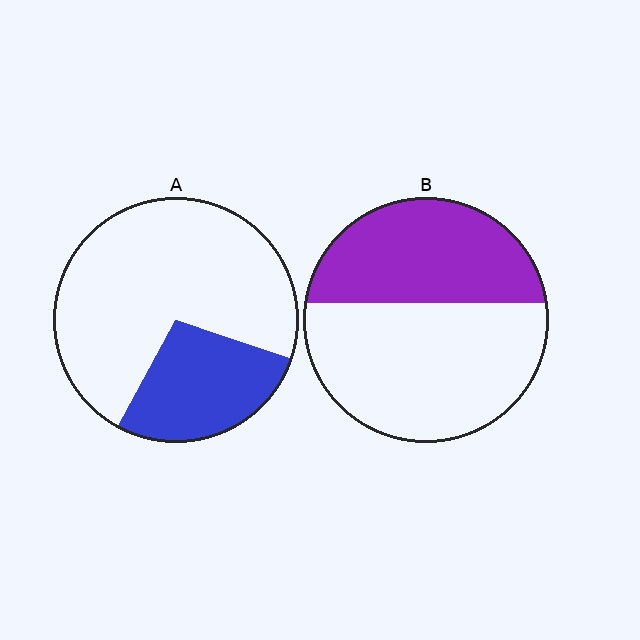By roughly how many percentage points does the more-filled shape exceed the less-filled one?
By roughly 15 percentage points (B over A).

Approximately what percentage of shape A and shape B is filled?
A is approximately 30% and B is approximately 40%.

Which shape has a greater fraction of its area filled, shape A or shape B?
Shape B.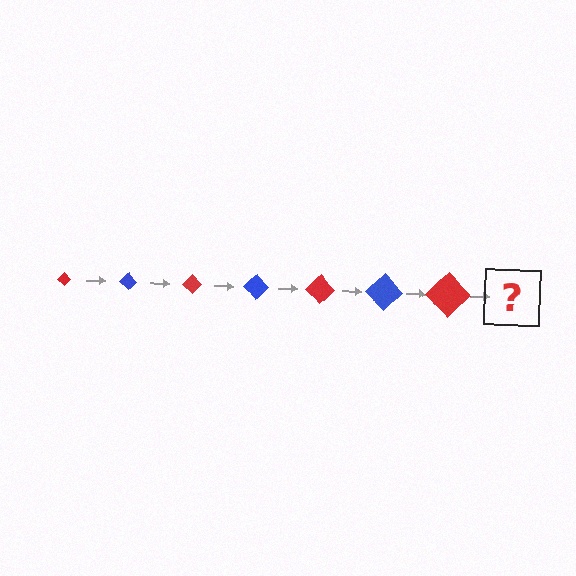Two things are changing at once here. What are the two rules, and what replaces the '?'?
The two rules are that the diamond grows larger each step and the color cycles through red and blue. The '?' should be a blue diamond, larger than the previous one.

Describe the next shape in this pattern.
It should be a blue diamond, larger than the previous one.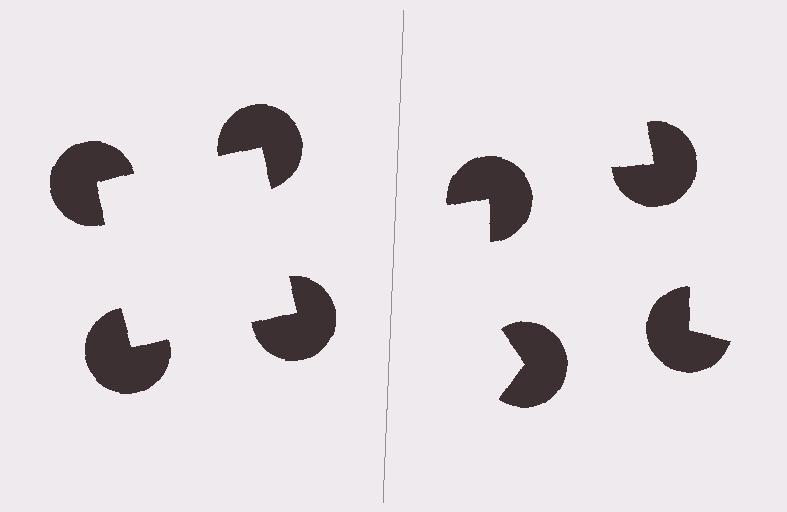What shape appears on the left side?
An illusory square.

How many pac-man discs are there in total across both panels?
8 — 4 on each side.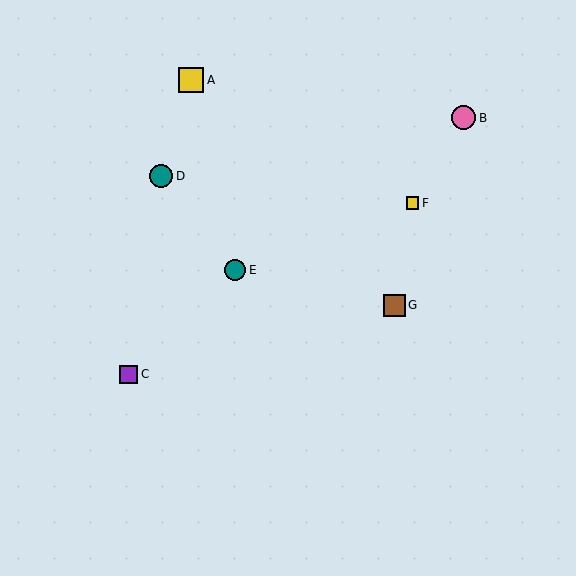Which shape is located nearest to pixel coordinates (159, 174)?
The teal circle (labeled D) at (161, 176) is nearest to that location.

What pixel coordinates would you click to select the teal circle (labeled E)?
Click at (235, 270) to select the teal circle E.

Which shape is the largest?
The yellow square (labeled A) is the largest.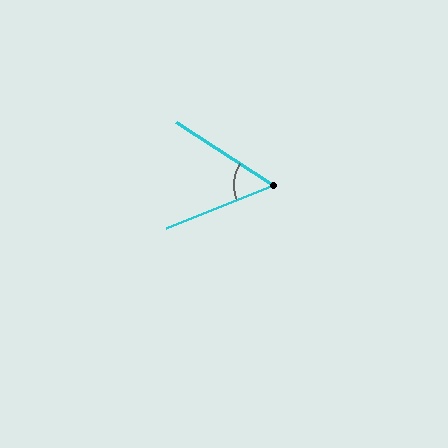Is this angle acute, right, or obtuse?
It is acute.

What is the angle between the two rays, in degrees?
Approximately 55 degrees.